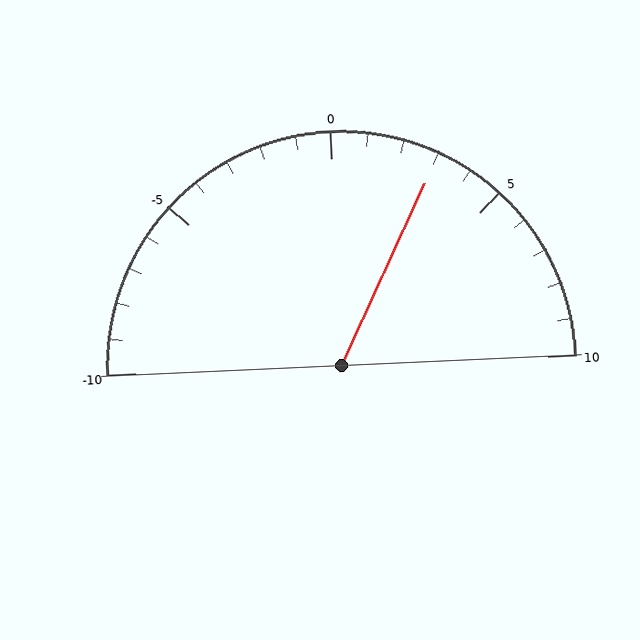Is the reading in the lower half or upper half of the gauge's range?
The reading is in the upper half of the range (-10 to 10).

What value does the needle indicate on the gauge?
The needle indicates approximately 3.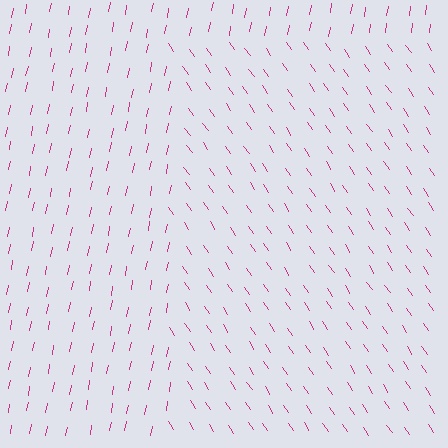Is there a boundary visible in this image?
Yes, there is a texture boundary formed by a change in line orientation.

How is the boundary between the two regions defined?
The boundary is defined purely by a change in line orientation (approximately 45 degrees difference). All lines are the same color and thickness.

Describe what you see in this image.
The image is filled with small magenta line segments. A rectangle region in the image has lines oriented differently from the surrounding lines, creating a visible texture boundary.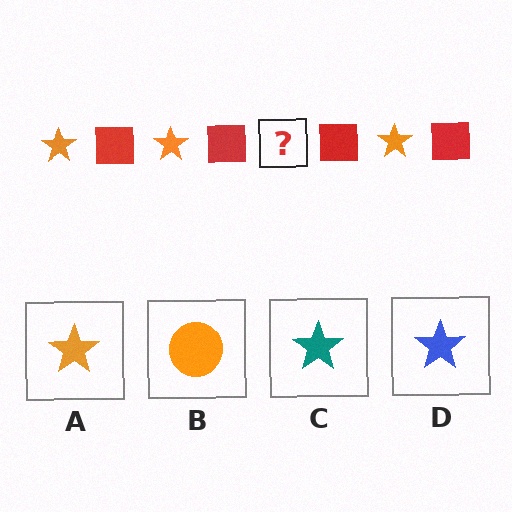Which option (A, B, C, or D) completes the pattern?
A.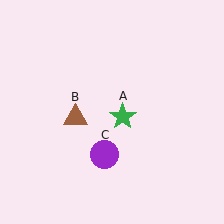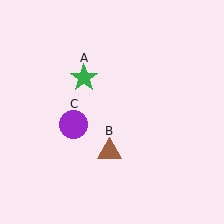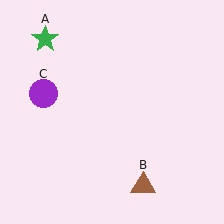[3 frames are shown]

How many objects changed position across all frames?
3 objects changed position: green star (object A), brown triangle (object B), purple circle (object C).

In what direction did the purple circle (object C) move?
The purple circle (object C) moved up and to the left.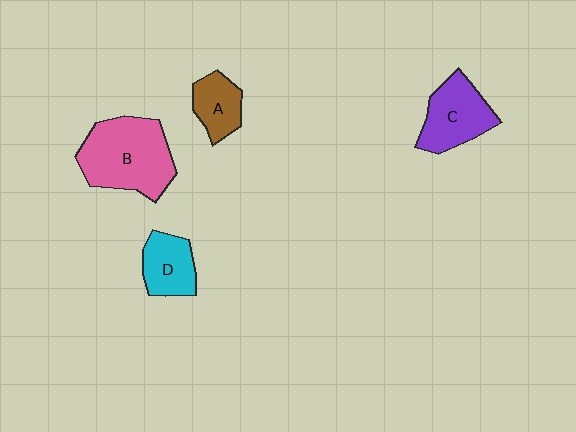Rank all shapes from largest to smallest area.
From largest to smallest: B (pink), C (purple), D (cyan), A (brown).